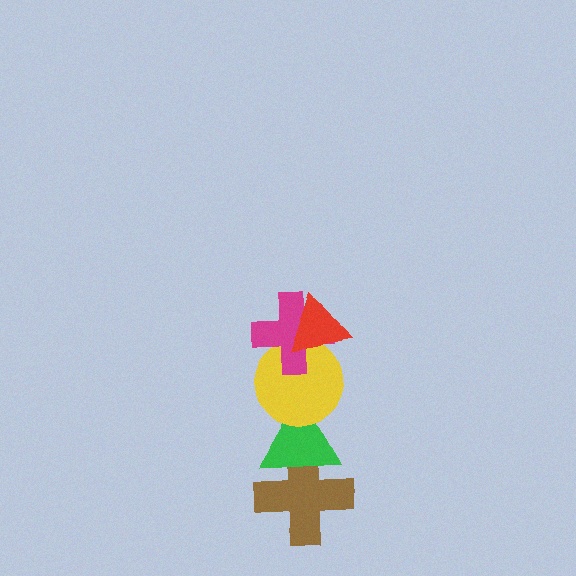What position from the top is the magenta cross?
The magenta cross is 2nd from the top.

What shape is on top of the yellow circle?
The magenta cross is on top of the yellow circle.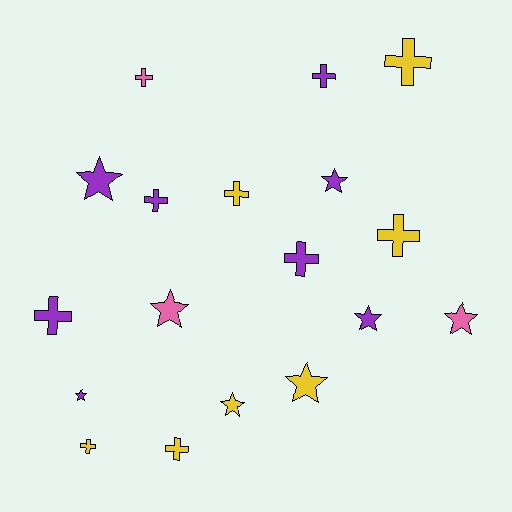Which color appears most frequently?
Purple, with 8 objects.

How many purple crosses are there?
There are 4 purple crosses.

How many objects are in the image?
There are 18 objects.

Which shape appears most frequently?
Cross, with 10 objects.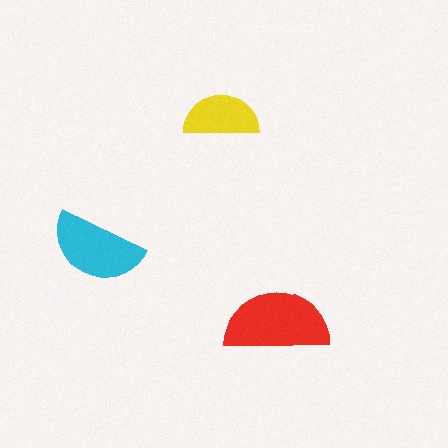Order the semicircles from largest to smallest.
the red one, the cyan one, the yellow one.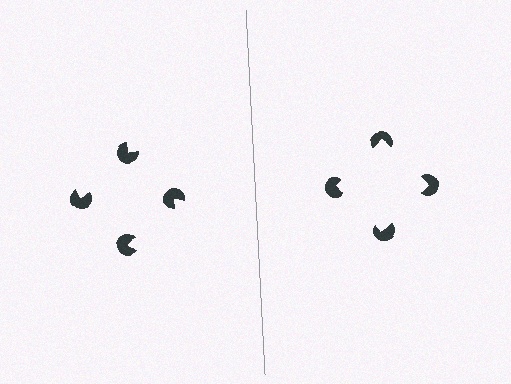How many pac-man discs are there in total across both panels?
8 — 4 on each side.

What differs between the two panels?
The pac-man discs are positioned identically on both sides; only the wedge orientations differ. On the right they align to a square; on the left they are misaligned.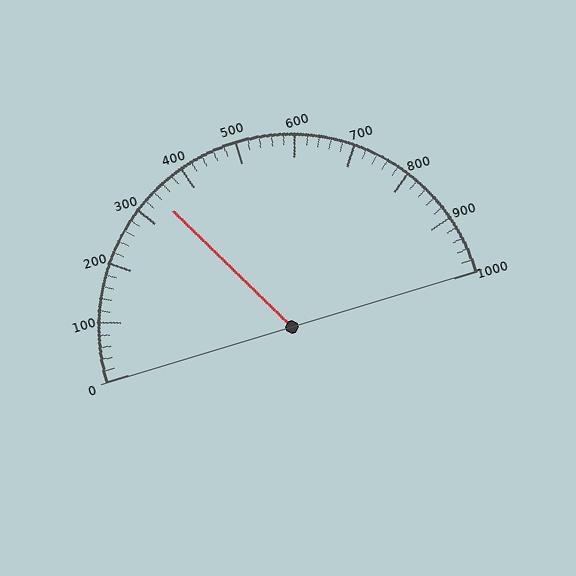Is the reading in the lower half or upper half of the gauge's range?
The reading is in the lower half of the range (0 to 1000).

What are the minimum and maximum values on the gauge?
The gauge ranges from 0 to 1000.